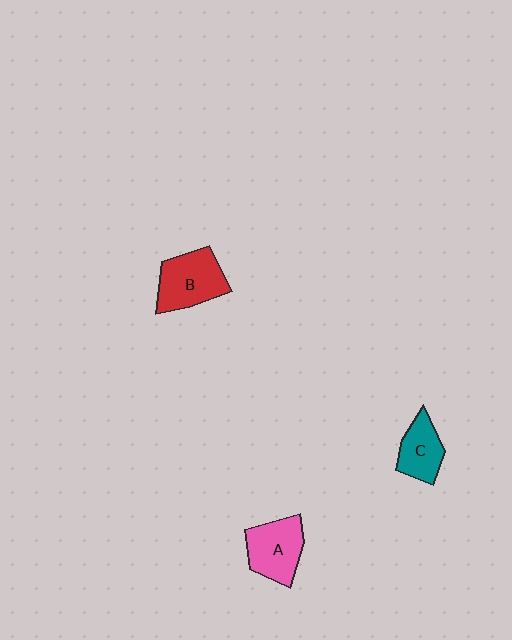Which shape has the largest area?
Shape B (red).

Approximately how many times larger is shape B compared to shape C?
Approximately 1.4 times.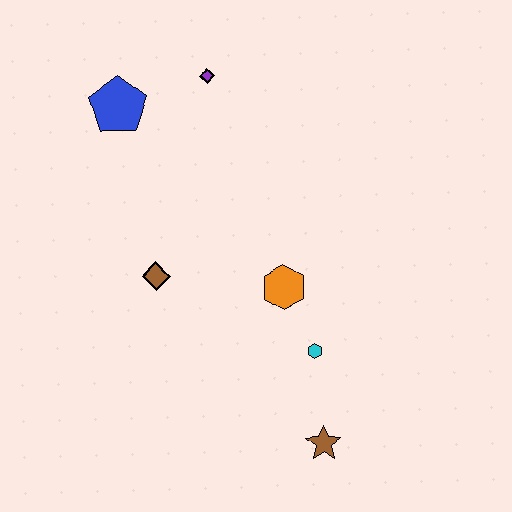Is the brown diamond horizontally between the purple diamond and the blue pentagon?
Yes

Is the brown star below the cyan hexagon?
Yes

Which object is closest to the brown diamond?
The orange hexagon is closest to the brown diamond.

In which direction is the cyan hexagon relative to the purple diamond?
The cyan hexagon is below the purple diamond.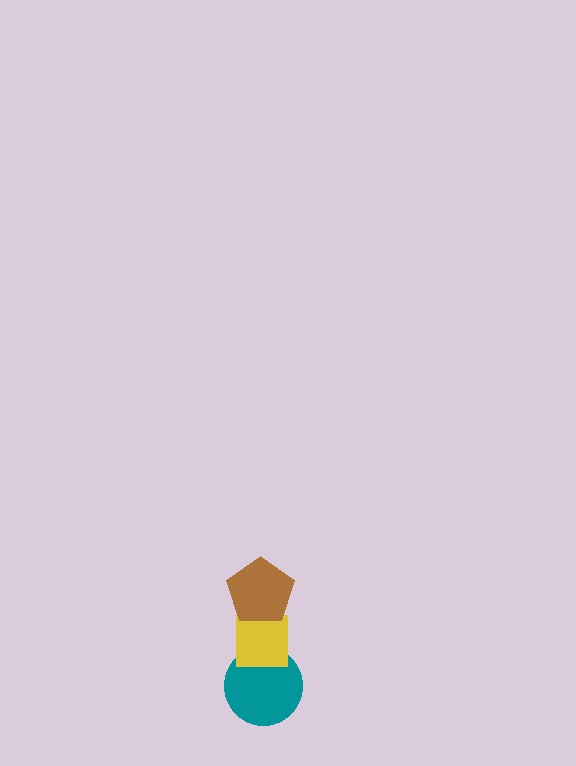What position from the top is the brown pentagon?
The brown pentagon is 1st from the top.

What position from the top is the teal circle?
The teal circle is 3rd from the top.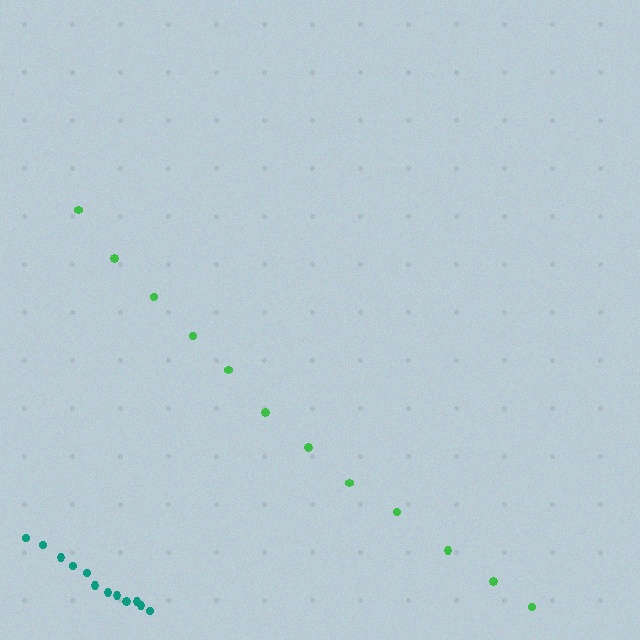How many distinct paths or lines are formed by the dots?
There are 2 distinct paths.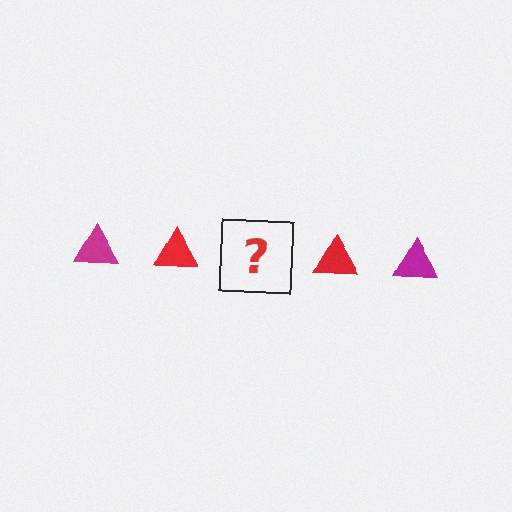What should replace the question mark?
The question mark should be replaced with a magenta triangle.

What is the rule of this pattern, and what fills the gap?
The rule is that the pattern cycles through magenta, red triangles. The gap should be filled with a magenta triangle.